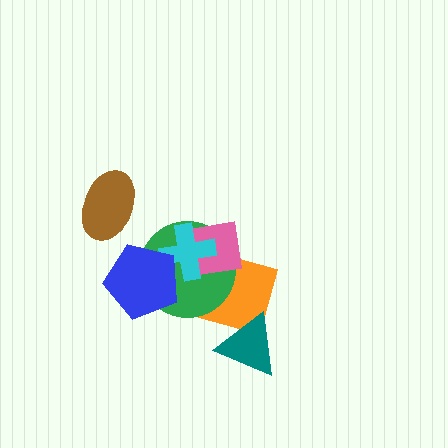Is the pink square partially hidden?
Yes, it is partially covered by another shape.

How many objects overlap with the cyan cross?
4 objects overlap with the cyan cross.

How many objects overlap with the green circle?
4 objects overlap with the green circle.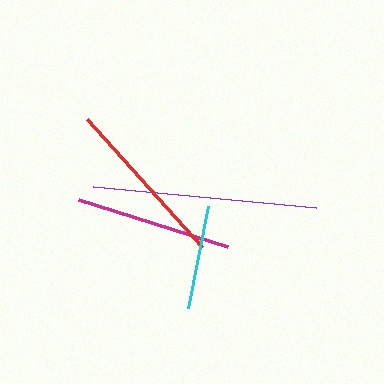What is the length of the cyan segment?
The cyan segment is approximately 105 pixels long.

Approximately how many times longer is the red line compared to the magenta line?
The red line is approximately 1.1 times the length of the magenta line.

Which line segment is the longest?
The purple line is the longest at approximately 224 pixels.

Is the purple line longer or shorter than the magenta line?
The purple line is longer than the magenta line.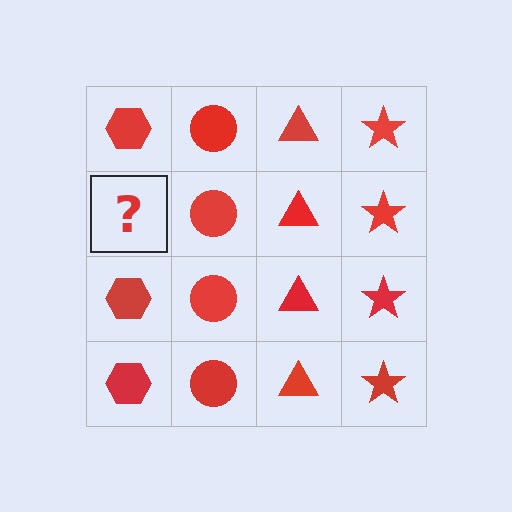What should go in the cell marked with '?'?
The missing cell should contain a red hexagon.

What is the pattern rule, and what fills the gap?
The rule is that each column has a consistent shape. The gap should be filled with a red hexagon.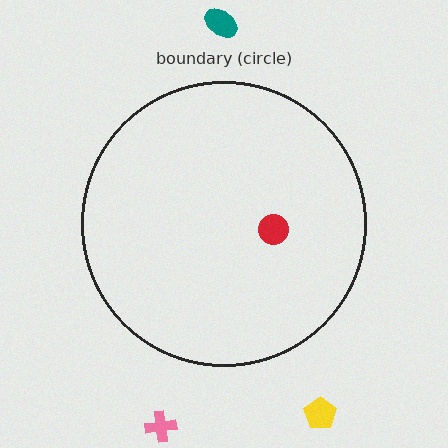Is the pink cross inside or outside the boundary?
Outside.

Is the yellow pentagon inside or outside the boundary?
Outside.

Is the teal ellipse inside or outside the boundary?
Outside.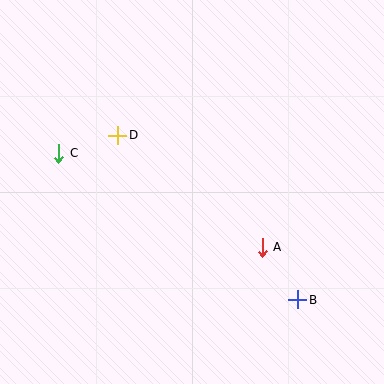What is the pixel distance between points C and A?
The distance between C and A is 224 pixels.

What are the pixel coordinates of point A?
Point A is at (262, 247).